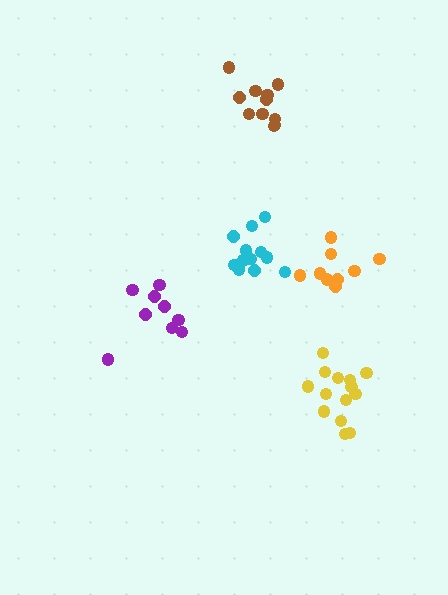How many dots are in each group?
Group 1: 11 dots, Group 2: 9 dots, Group 3: 12 dots, Group 4: 9 dots, Group 5: 14 dots (55 total).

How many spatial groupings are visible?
There are 5 spatial groupings.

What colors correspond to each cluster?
The clusters are colored: brown, purple, cyan, orange, yellow.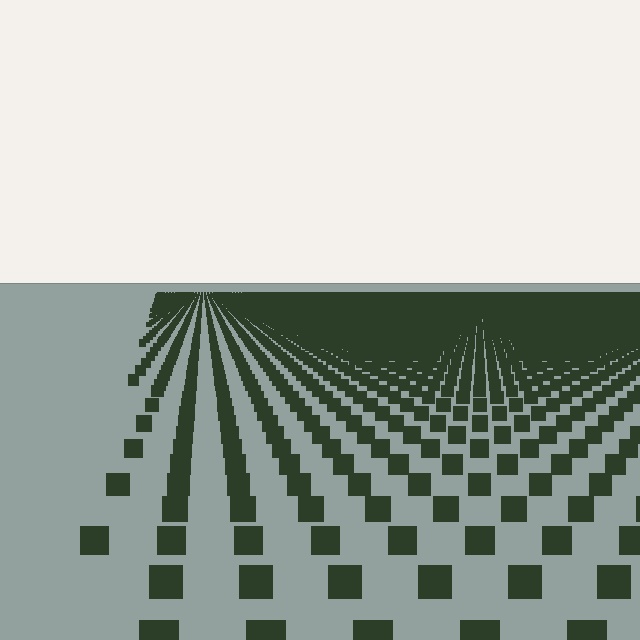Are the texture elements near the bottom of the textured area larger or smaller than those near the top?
Larger. Near the bottom, elements are closer to the viewer and appear at a bigger on-screen size.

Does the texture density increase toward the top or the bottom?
Density increases toward the top.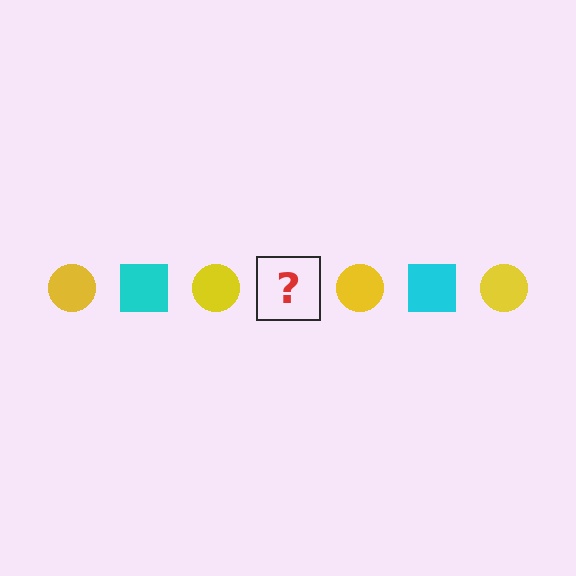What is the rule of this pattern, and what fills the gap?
The rule is that the pattern alternates between yellow circle and cyan square. The gap should be filled with a cyan square.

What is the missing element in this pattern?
The missing element is a cyan square.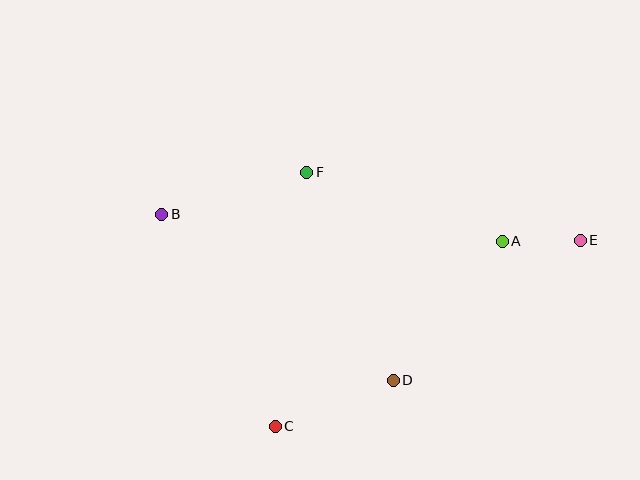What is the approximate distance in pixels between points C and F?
The distance between C and F is approximately 256 pixels.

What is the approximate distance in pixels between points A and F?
The distance between A and F is approximately 208 pixels.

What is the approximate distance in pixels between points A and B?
The distance between A and B is approximately 342 pixels.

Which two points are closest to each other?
Points A and E are closest to each other.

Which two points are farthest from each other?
Points B and E are farthest from each other.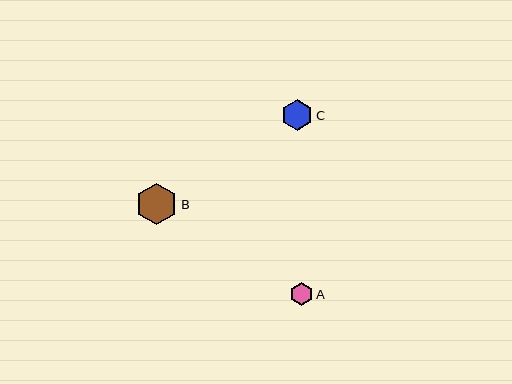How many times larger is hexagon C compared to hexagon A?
Hexagon C is approximately 1.4 times the size of hexagon A.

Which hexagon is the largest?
Hexagon B is the largest with a size of approximately 41 pixels.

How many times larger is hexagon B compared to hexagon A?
Hexagon B is approximately 1.8 times the size of hexagon A.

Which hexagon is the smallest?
Hexagon A is the smallest with a size of approximately 23 pixels.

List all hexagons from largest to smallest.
From largest to smallest: B, C, A.